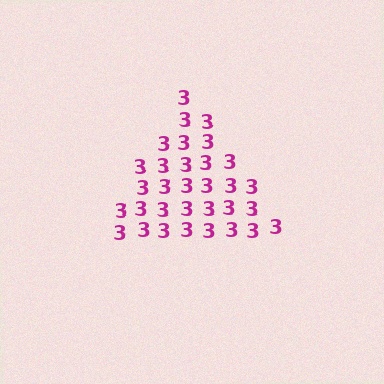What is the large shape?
The large shape is a triangle.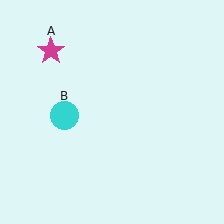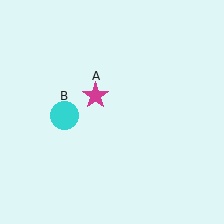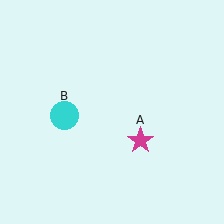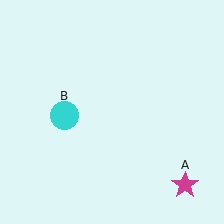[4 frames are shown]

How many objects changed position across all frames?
1 object changed position: magenta star (object A).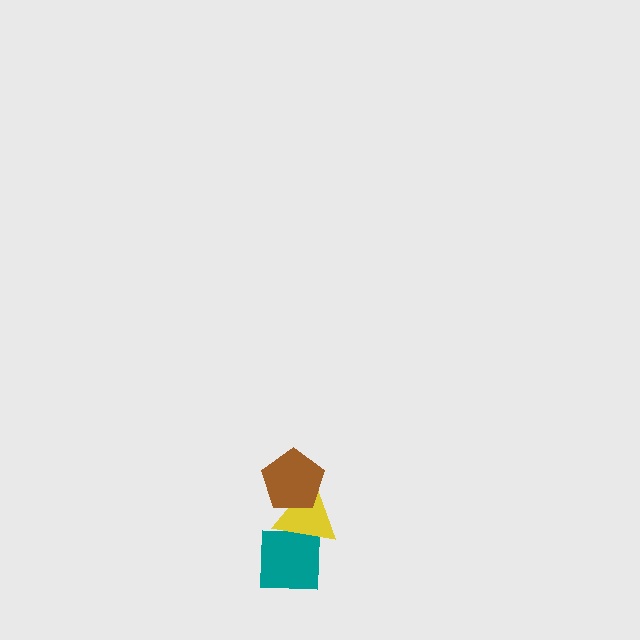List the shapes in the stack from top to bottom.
From top to bottom: the brown pentagon, the yellow triangle, the teal square.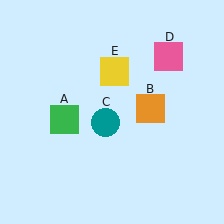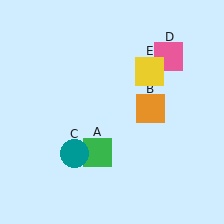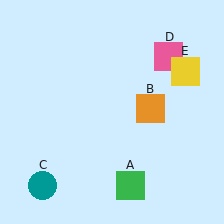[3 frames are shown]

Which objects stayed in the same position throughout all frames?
Orange square (object B) and pink square (object D) remained stationary.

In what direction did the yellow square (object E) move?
The yellow square (object E) moved right.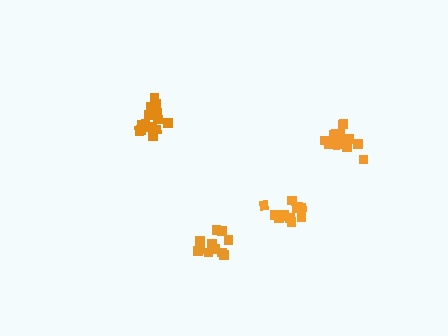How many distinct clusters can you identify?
There are 4 distinct clusters.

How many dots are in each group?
Group 1: 12 dots, Group 2: 17 dots, Group 3: 12 dots, Group 4: 12 dots (53 total).